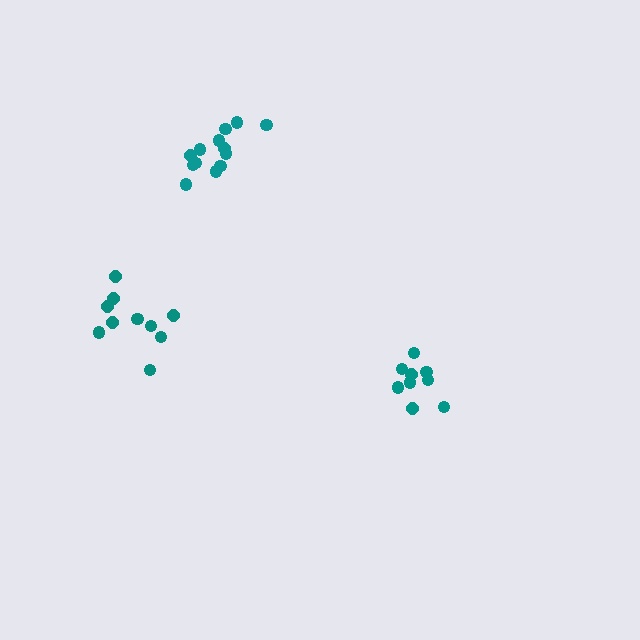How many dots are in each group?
Group 1: 13 dots, Group 2: 9 dots, Group 3: 10 dots (32 total).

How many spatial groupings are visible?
There are 3 spatial groupings.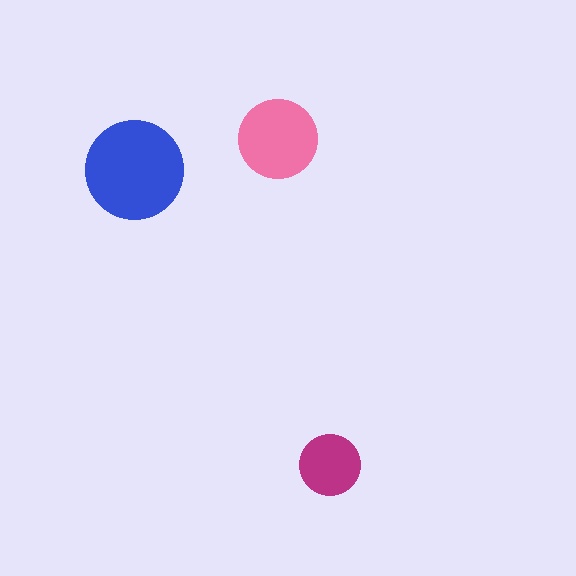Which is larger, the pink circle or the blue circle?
The blue one.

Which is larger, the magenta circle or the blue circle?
The blue one.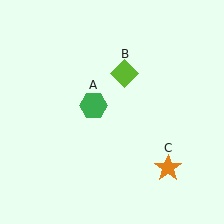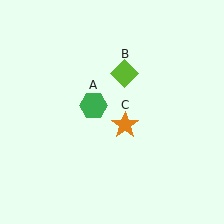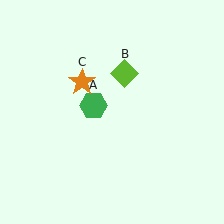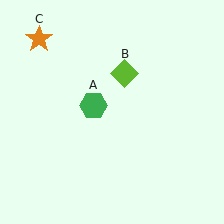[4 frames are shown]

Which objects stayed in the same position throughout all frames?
Green hexagon (object A) and lime diamond (object B) remained stationary.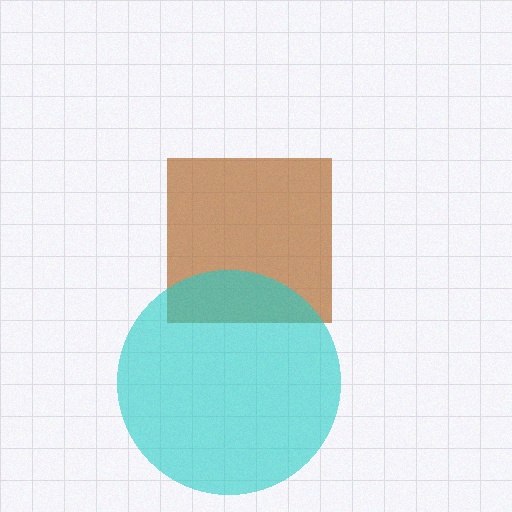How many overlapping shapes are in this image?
There are 2 overlapping shapes in the image.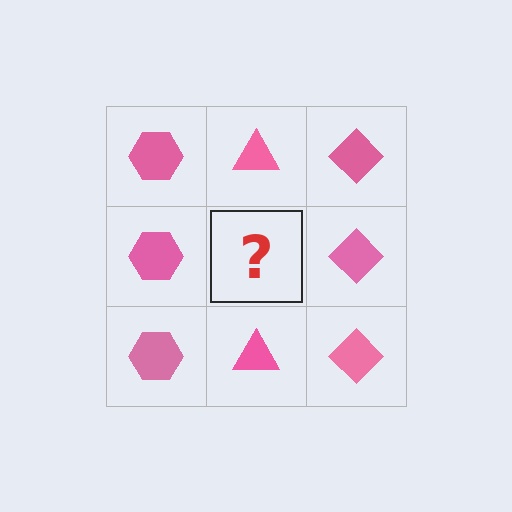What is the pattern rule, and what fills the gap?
The rule is that each column has a consistent shape. The gap should be filled with a pink triangle.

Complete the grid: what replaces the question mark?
The question mark should be replaced with a pink triangle.